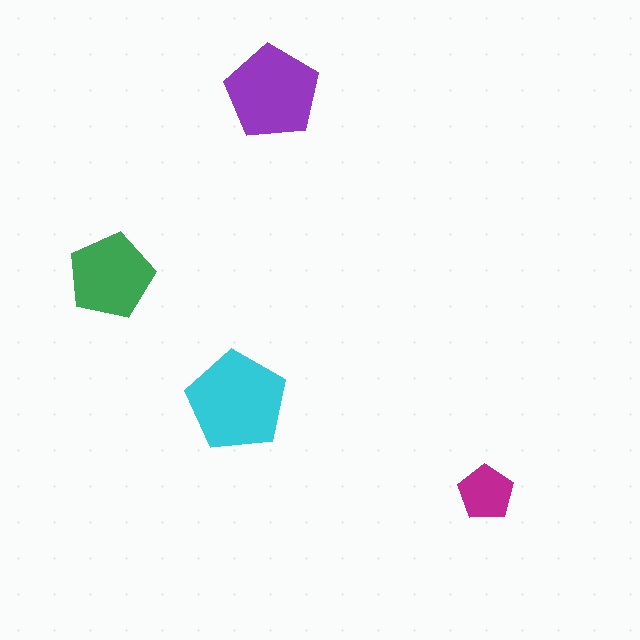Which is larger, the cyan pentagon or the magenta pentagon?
The cyan one.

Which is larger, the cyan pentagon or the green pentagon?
The cyan one.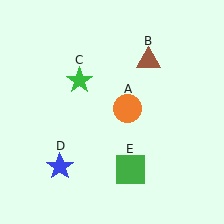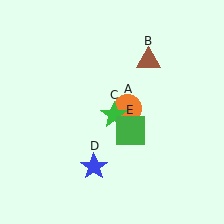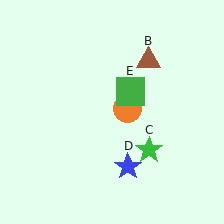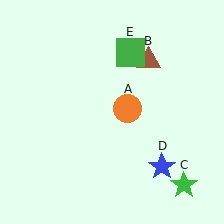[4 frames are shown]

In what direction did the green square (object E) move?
The green square (object E) moved up.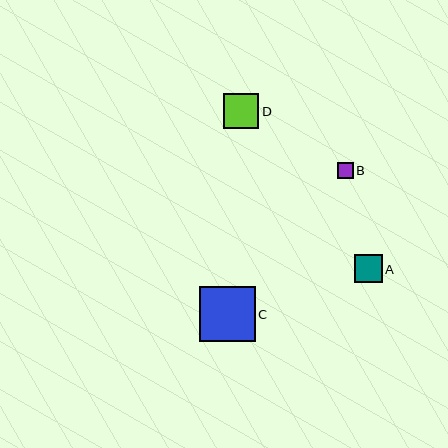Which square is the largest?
Square C is the largest with a size of approximately 55 pixels.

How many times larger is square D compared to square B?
Square D is approximately 2.2 times the size of square B.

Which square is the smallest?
Square B is the smallest with a size of approximately 16 pixels.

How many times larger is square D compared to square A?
Square D is approximately 1.2 times the size of square A.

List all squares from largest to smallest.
From largest to smallest: C, D, A, B.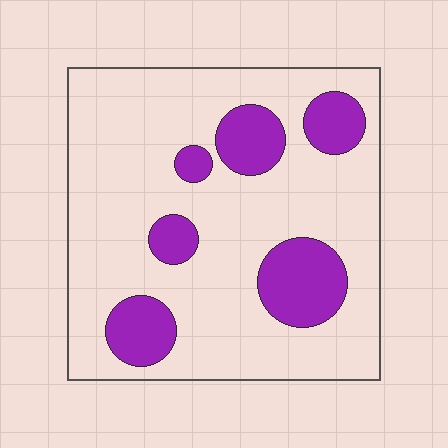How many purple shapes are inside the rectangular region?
6.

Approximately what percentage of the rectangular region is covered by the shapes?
Approximately 20%.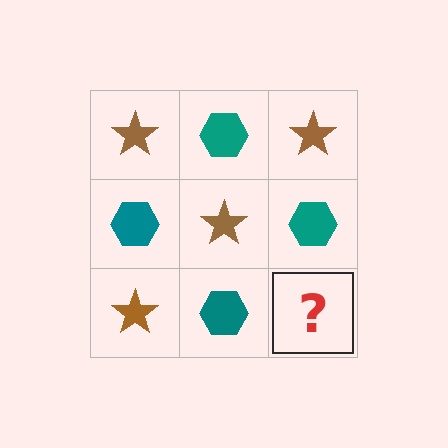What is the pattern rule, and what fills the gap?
The rule is that it alternates brown star and teal hexagon in a checkerboard pattern. The gap should be filled with a brown star.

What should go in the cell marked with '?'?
The missing cell should contain a brown star.